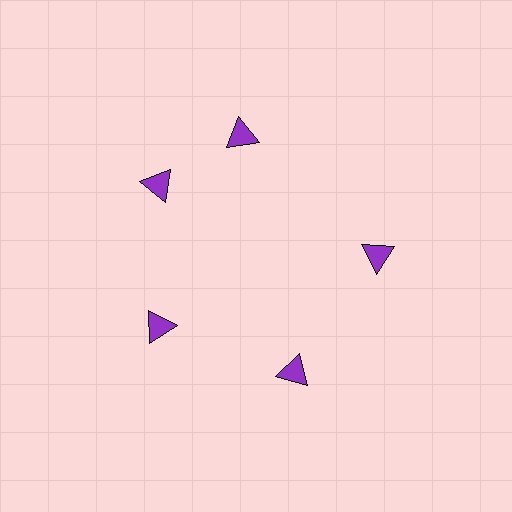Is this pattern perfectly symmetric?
No. The 5 purple triangles are arranged in a ring, but one element near the 1 o'clock position is rotated out of alignment along the ring, breaking the 5-fold rotational symmetry.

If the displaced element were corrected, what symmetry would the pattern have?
It would have 5-fold rotational symmetry — the pattern would map onto itself every 72 degrees.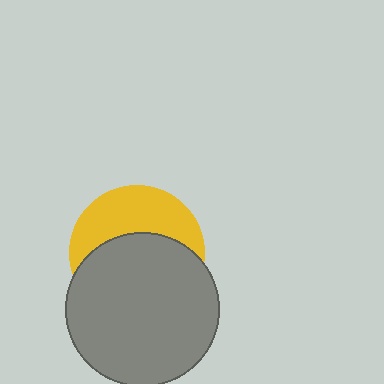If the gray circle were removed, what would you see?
You would see the complete yellow circle.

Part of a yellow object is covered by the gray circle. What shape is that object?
It is a circle.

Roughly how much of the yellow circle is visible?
A small part of it is visible (roughly 41%).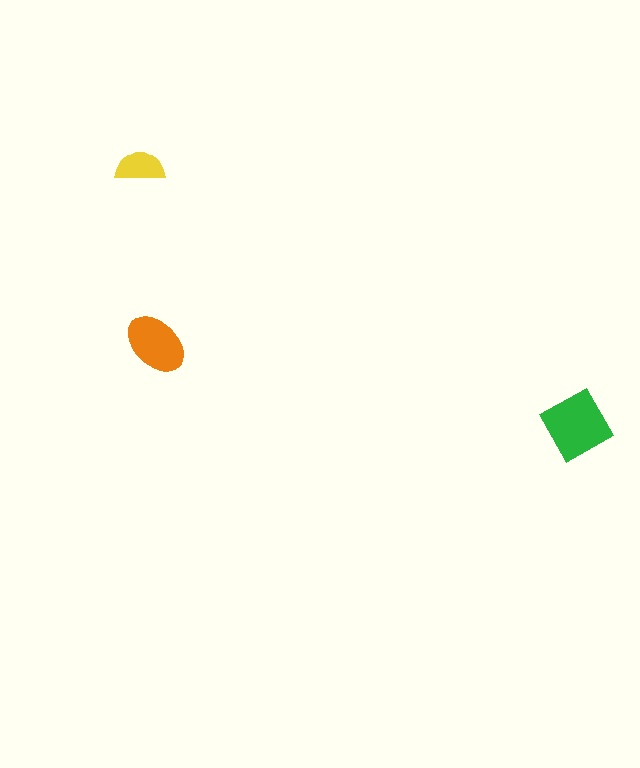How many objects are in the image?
There are 3 objects in the image.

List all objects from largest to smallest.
The green square, the orange ellipse, the yellow semicircle.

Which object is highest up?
The yellow semicircle is topmost.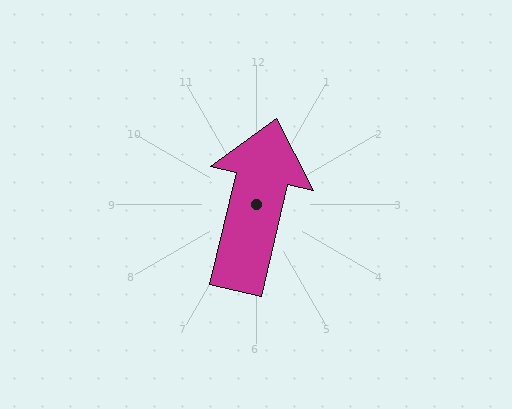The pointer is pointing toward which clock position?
Roughly 12 o'clock.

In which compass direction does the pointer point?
North.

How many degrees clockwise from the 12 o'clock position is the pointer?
Approximately 13 degrees.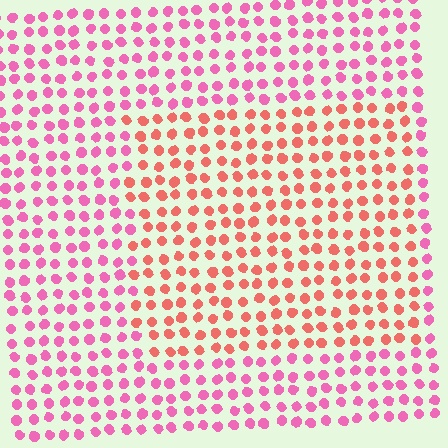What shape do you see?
I see a rectangle.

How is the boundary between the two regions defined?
The boundary is defined purely by a slight shift in hue (about 37 degrees). Spacing, size, and orientation are identical on both sides.